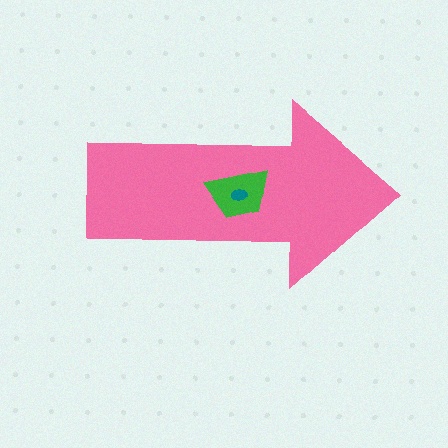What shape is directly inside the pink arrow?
The green trapezoid.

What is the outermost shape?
The pink arrow.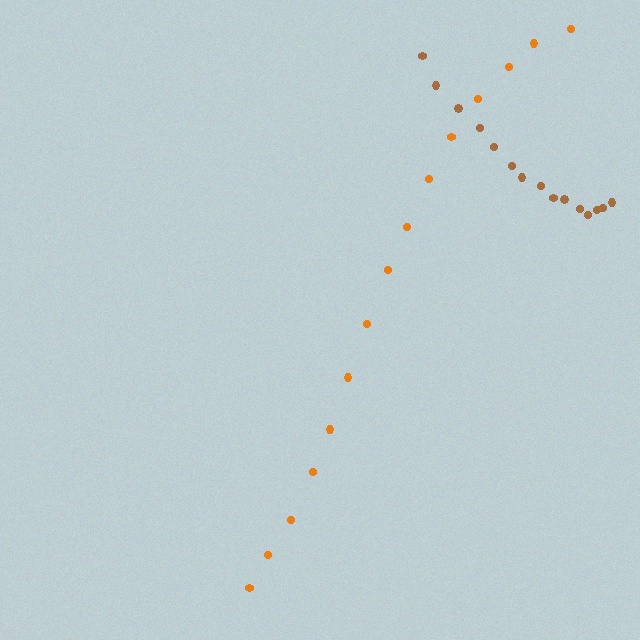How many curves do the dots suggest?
There are 2 distinct paths.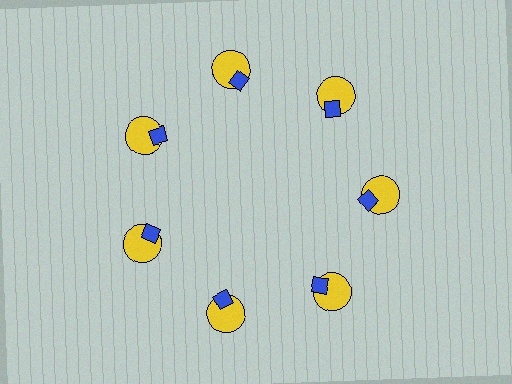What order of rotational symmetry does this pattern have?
This pattern has 7-fold rotational symmetry.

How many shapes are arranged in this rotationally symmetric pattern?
There are 14 shapes, arranged in 7 groups of 2.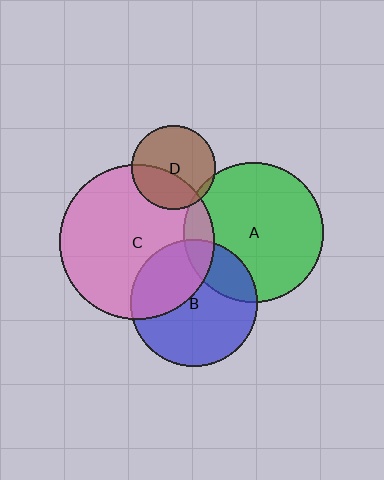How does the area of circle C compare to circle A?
Approximately 1.2 times.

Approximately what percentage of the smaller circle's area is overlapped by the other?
Approximately 35%.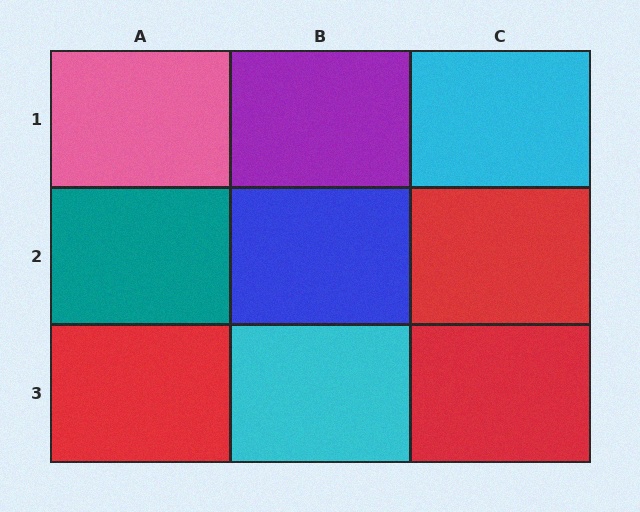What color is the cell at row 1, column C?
Cyan.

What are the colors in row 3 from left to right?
Red, cyan, red.